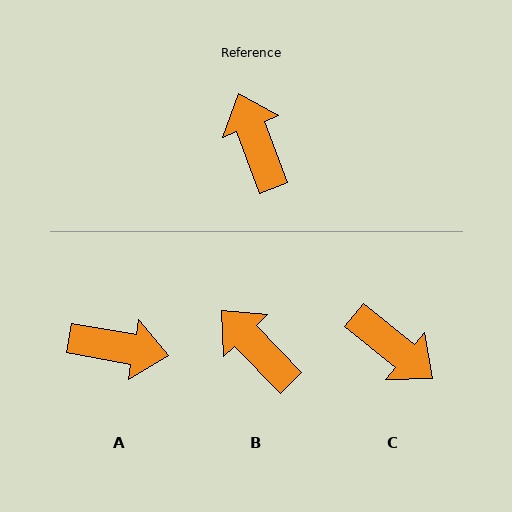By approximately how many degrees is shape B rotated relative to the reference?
Approximately 23 degrees counter-clockwise.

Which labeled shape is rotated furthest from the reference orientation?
C, about 150 degrees away.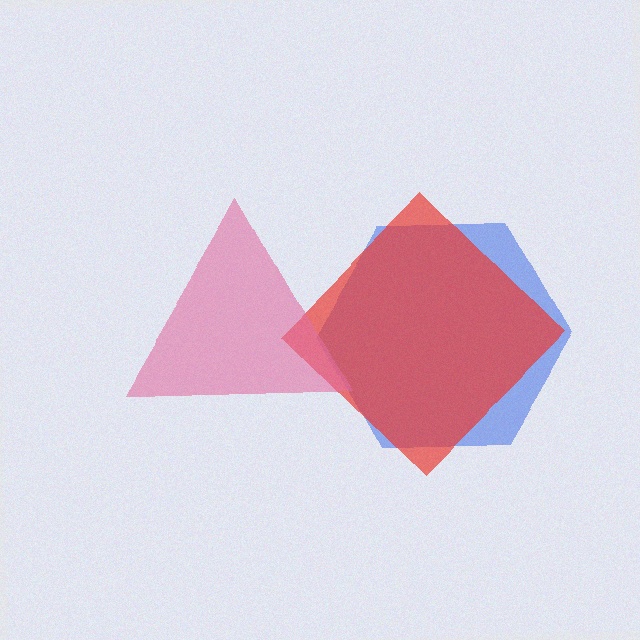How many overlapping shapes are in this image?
There are 3 overlapping shapes in the image.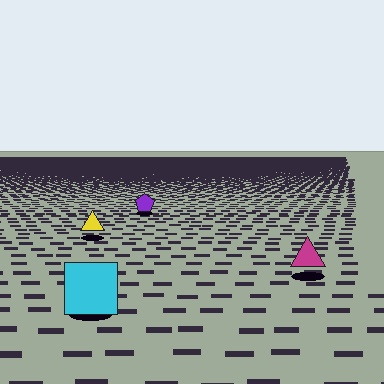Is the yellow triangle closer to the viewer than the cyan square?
No. The cyan square is closer — you can tell from the texture gradient: the ground texture is coarser near it.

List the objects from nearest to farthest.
From nearest to farthest: the cyan square, the magenta triangle, the yellow triangle, the purple pentagon.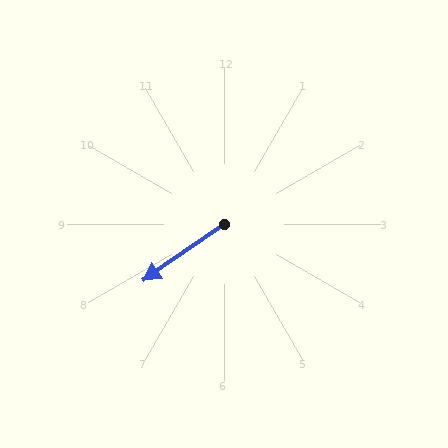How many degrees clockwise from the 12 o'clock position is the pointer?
Approximately 235 degrees.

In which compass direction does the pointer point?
Southwest.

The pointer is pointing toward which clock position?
Roughly 8 o'clock.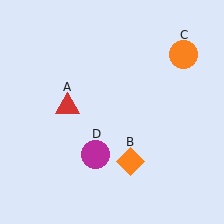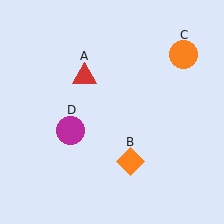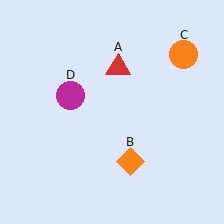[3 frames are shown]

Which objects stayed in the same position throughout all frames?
Orange diamond (object B) and orange circle (object C) remained stationary.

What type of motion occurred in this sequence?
The red triangle (object A), magenta circle (object D) rotated clockwise around the center of the scene.